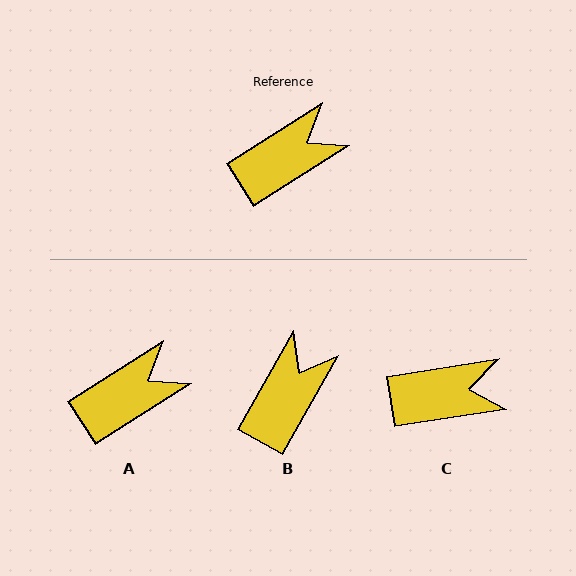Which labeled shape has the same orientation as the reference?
A.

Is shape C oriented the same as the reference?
No, it is off by about 24 degrees.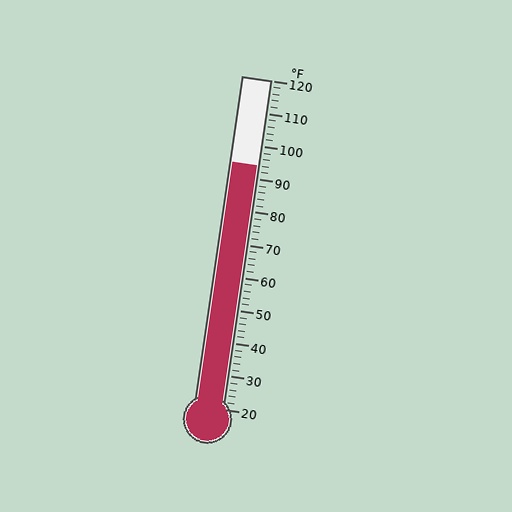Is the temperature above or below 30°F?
The temperature is above 30°F.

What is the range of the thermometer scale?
The thermometer scale ranges from 20°F to 120°F.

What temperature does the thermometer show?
The thermometer shows approximately 94°F.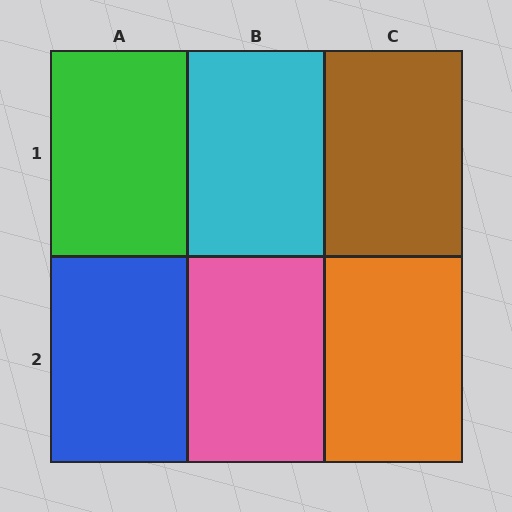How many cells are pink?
1 cell is pink.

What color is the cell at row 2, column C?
Orange.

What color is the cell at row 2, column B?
Pink.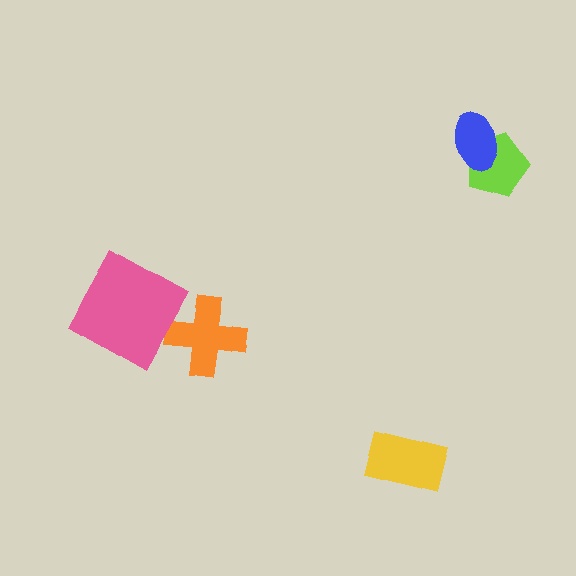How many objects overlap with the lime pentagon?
1 object overlaps with the lime pentagon.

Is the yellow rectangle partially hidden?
No, no other shape covers it.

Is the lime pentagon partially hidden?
Yes, it is partially covered by another shape.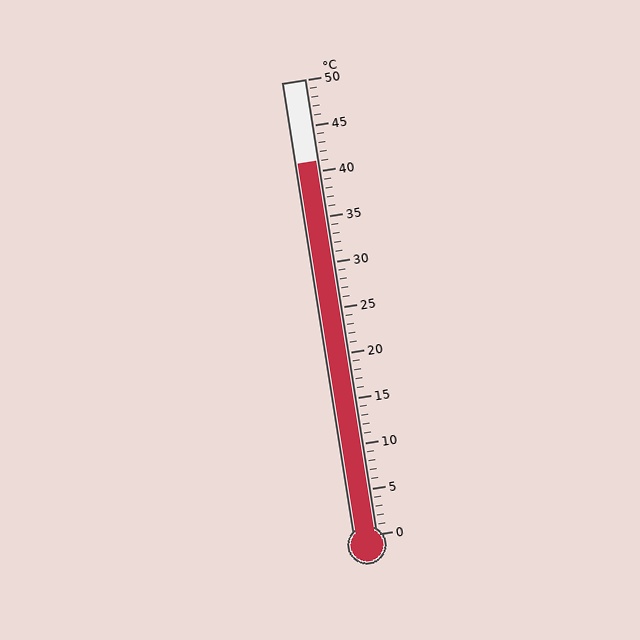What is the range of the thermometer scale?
The thermometer scale ranges from 0°C to 50°C.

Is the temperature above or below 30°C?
The temperature is above 30°C.